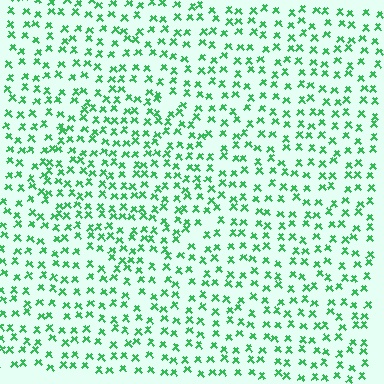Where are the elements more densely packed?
The elements are more densely packed inside the circle boundary.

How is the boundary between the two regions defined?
The boundary is defined by a change in element density (approximately 1.4x ratio). All elements are the same color, size, and shape.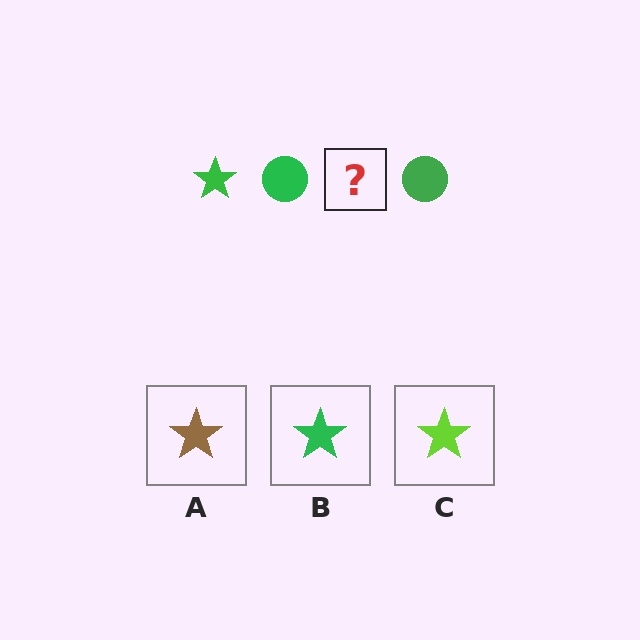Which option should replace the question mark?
Option B.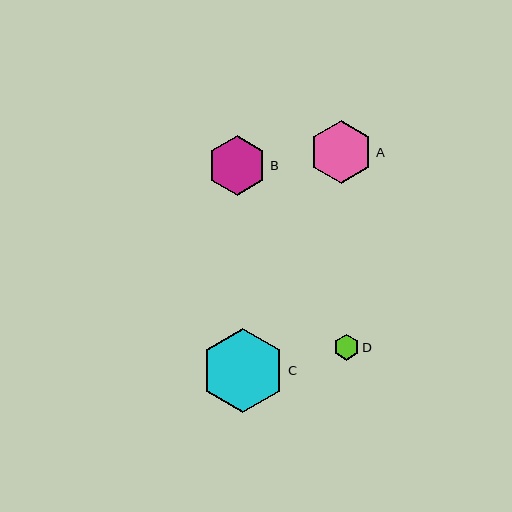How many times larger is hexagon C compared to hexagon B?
Hexagon C is approximately 1.4 times the size of hexagon B.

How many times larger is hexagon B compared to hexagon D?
Hexagon B is approximately 2.3 times the size of hexagon D.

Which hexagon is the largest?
Hexagon C is the largest with a size of approximately 84 pixels.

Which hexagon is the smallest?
Hexagon D is the smallest with a size of approximately 26 pixels.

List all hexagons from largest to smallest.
From largest to smallest: C, A, B, D.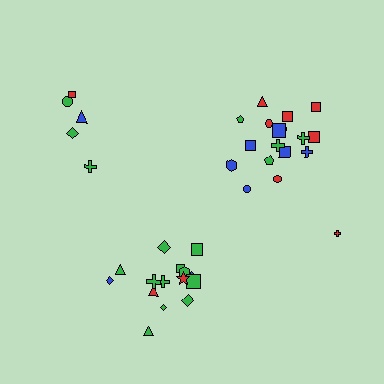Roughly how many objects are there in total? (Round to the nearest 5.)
Roughly 40 objects in total.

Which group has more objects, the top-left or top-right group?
The top-right group.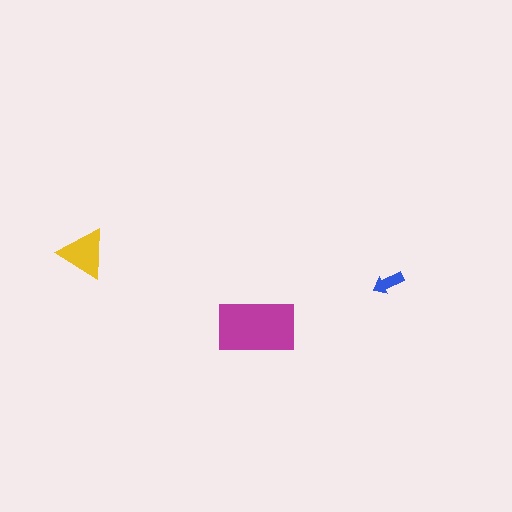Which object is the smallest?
The blue arrow.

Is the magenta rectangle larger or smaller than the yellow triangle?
Larger.